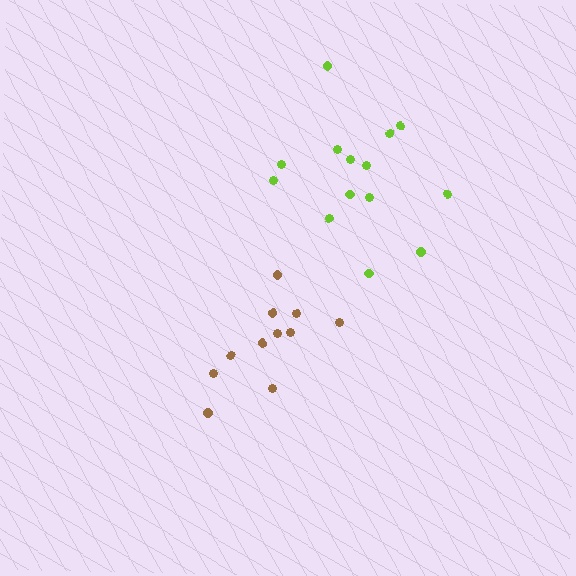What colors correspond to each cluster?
The clusters are colored: lime, brown.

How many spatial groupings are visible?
There are 2 spatial groupings.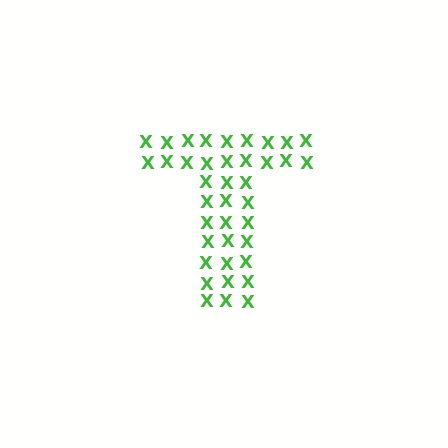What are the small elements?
The small elements are letter X's.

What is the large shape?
The large shape is the letter T.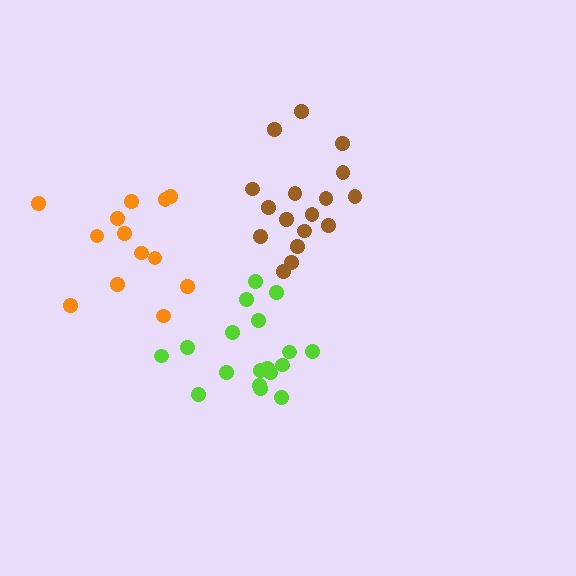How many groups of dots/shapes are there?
There are 3 groups.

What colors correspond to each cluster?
The clusters are colored: brown, orange, lime.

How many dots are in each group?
Group 1: 17 dots, Group 2: 13 dots, Group 3: 18 dots (48 total).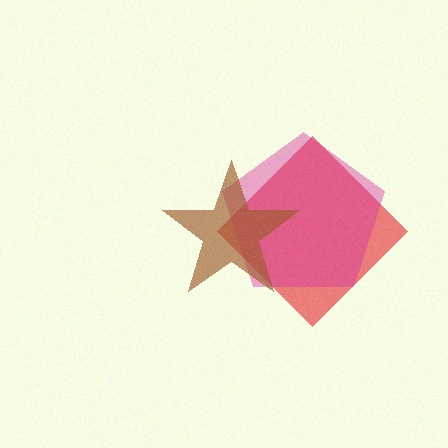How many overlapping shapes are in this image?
There are 3 overlapping shapes in the image.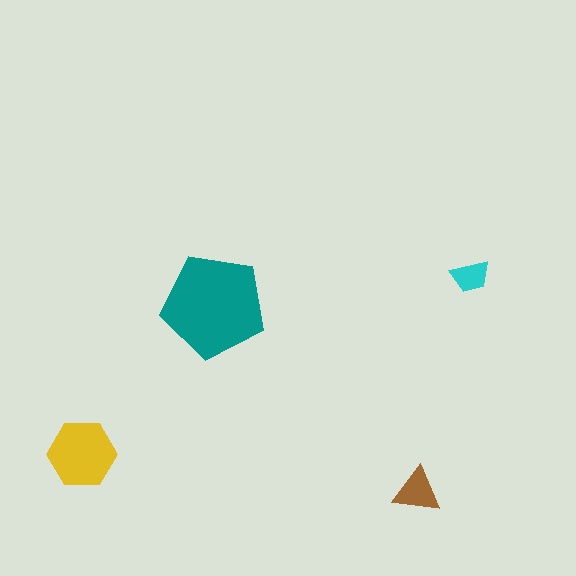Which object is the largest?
The teal pentagon.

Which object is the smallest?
The cyan trapezoid.